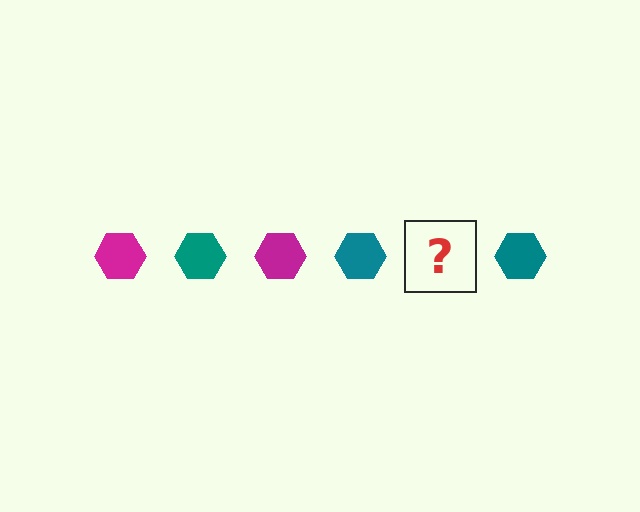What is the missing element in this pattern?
The missing element is a magenta hexagon.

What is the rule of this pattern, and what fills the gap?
The rule is that the pattern cycles through magenta, teal hexagons. The gap should be filled with a magenta hexagon.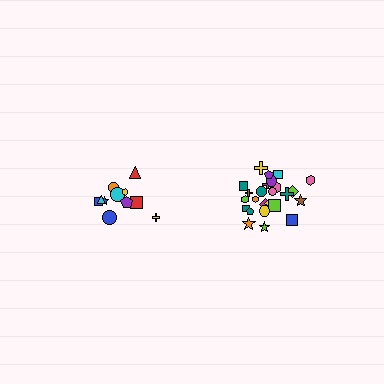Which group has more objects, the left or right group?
The right group.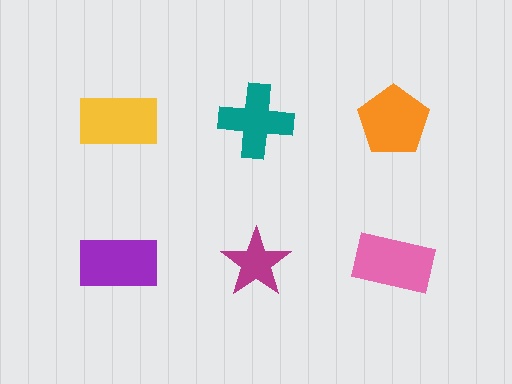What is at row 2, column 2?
A magenta star.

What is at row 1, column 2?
A teal cross.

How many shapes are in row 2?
3 shapes.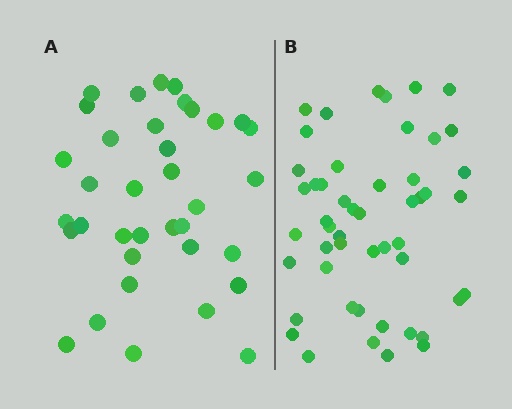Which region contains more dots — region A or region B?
Region B (the right region) has more dots.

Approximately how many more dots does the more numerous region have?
Region B has approximately 15 more dots than region A.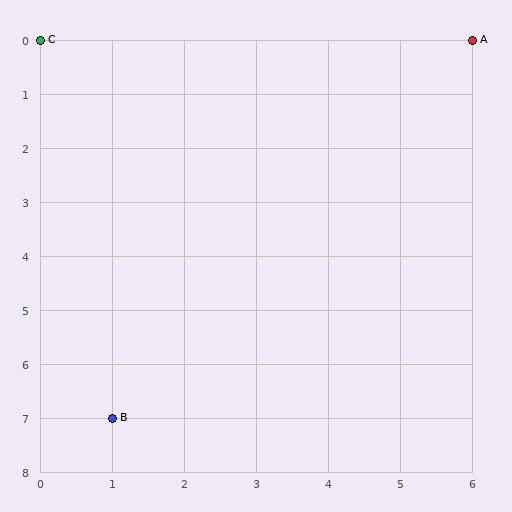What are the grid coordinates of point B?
Point B is at grid coordinates (1, 7).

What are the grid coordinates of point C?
Point C is at grid coordinates (0, 0).